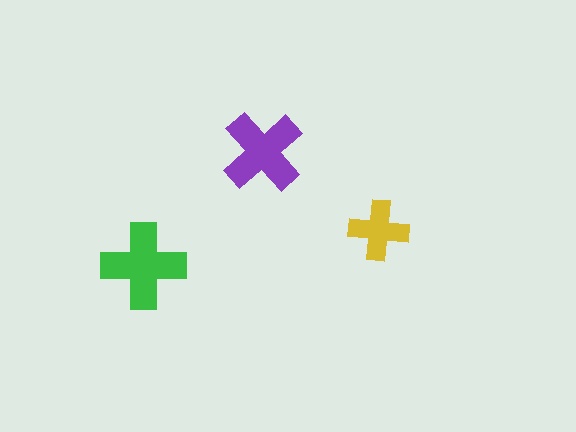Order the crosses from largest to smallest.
the green one, the purple one, the yellow one.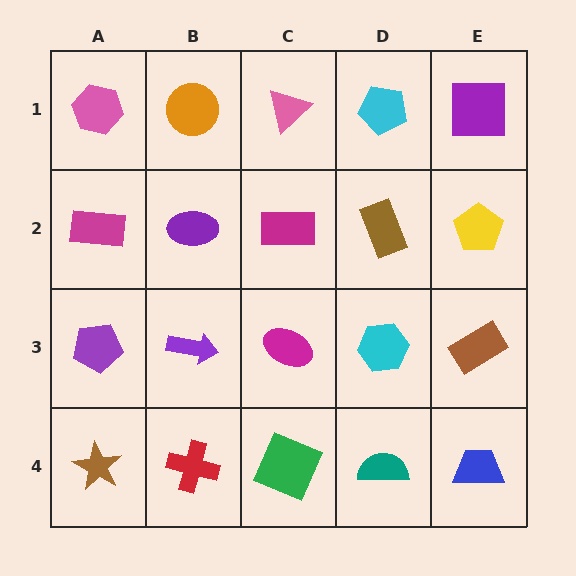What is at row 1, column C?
A pink triangle.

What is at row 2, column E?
A yellow pentagon.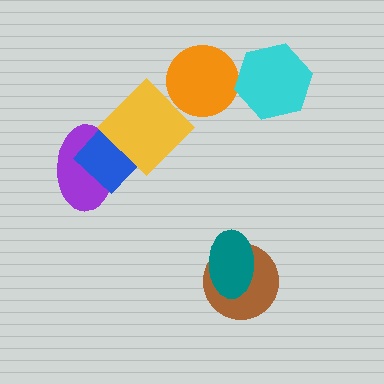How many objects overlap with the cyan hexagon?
0 objects overlap with the cyan hexagon.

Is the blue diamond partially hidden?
Yes, it is partially covered by another shape.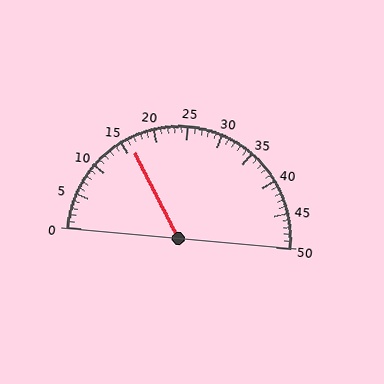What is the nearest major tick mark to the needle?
The nearest major tick mark is 15.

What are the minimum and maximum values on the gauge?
The gauge ranges from 0 to 50.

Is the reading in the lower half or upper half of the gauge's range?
The reading is in the lower half of the range (0 to 50).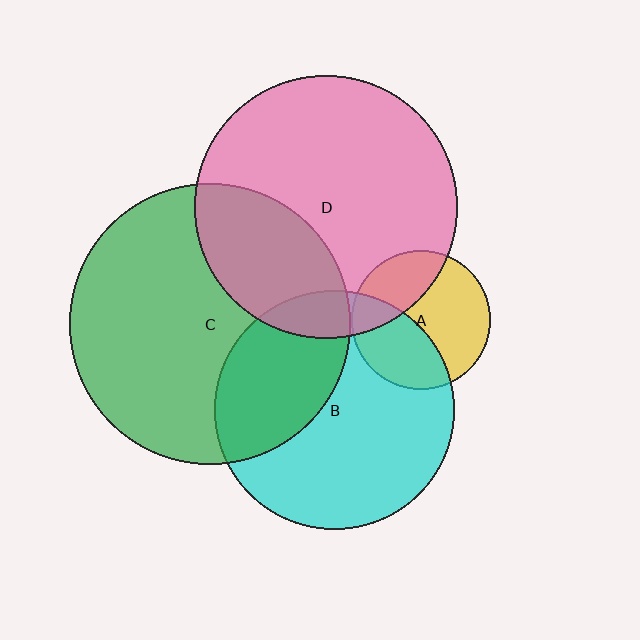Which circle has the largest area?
Circle C (green).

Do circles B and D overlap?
Yes.